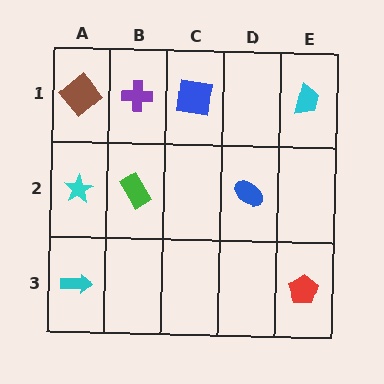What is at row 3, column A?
A cyan arrow.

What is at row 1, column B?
A purple cross.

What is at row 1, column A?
A brown diamond.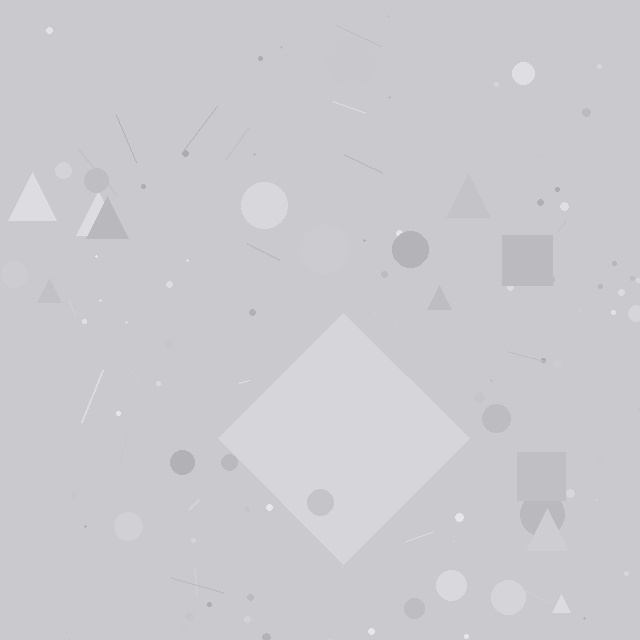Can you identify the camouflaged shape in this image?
The camouflaged shape is a diamond.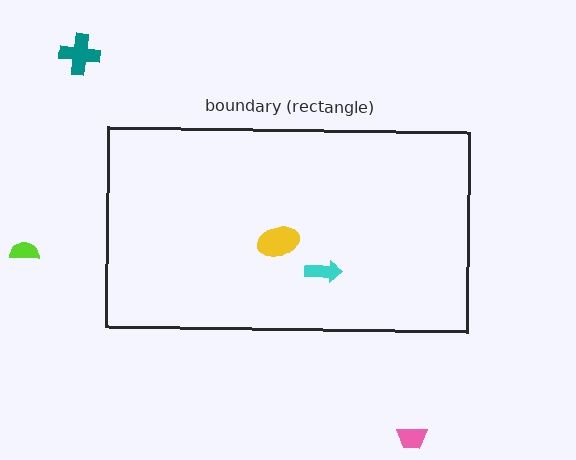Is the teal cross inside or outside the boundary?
Outside.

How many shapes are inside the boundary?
2 inside, 3 outside.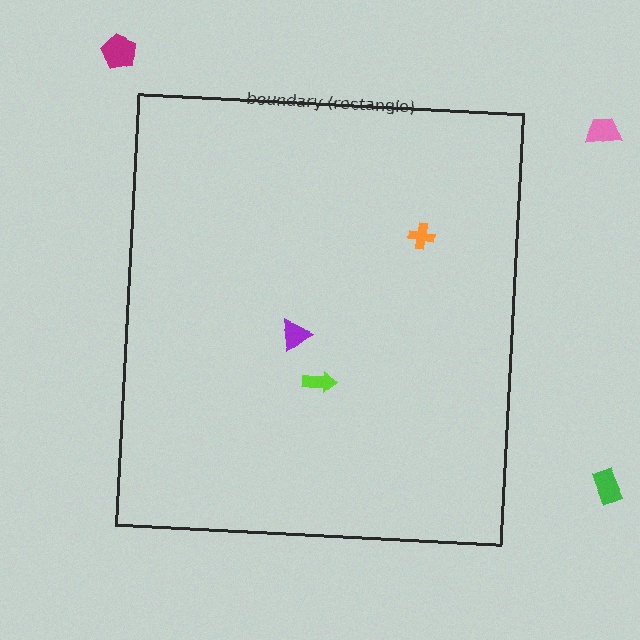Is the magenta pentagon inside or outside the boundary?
Outside.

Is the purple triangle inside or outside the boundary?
Inside.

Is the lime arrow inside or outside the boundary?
Inside.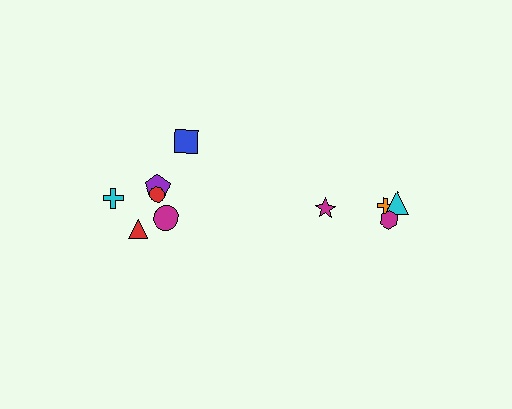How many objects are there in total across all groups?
There are 10 objects.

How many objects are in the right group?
There are 4 objects.